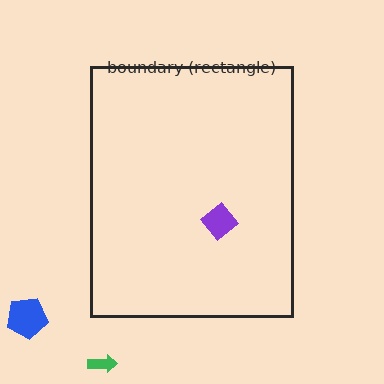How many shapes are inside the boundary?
1 inside, 2 outside.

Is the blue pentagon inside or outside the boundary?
Outside.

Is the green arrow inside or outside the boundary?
Outside.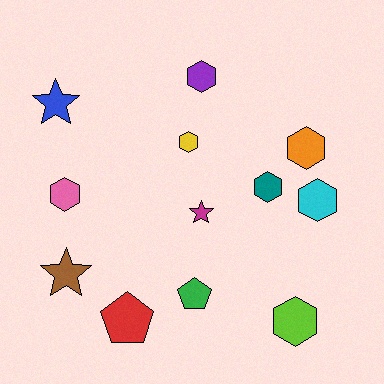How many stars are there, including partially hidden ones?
There are 3 stars.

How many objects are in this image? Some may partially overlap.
There are 12 objects.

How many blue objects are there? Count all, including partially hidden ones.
There is 1 blue object.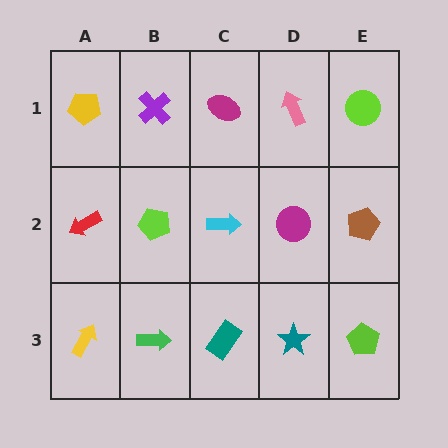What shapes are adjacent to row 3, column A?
A red arrow (row 2, column A), a green arrow (row 3, column B).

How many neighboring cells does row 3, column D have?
3.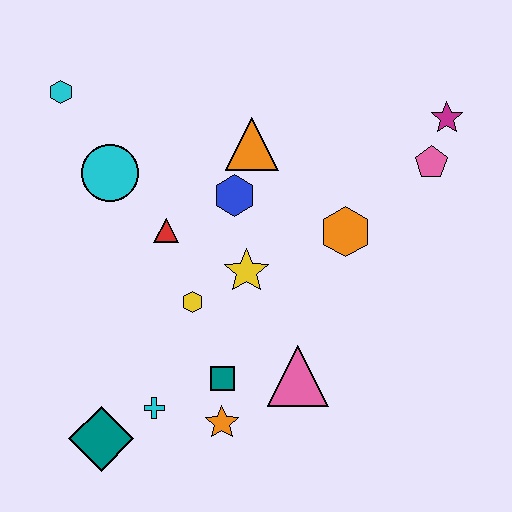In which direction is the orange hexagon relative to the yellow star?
The orange hexagon is to the right of the yellow star.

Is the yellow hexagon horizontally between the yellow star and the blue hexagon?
No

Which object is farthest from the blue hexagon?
The teal diamond is farthest from the blue hexagon.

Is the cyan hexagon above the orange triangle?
Yes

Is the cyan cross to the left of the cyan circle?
No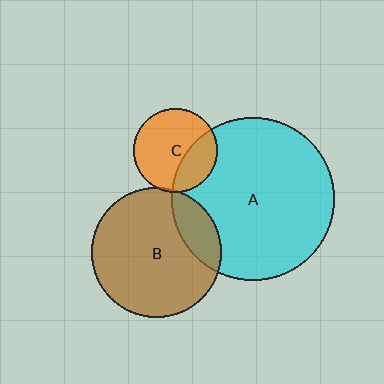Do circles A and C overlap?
Yes.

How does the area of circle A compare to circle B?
Approximately 1.6 times.